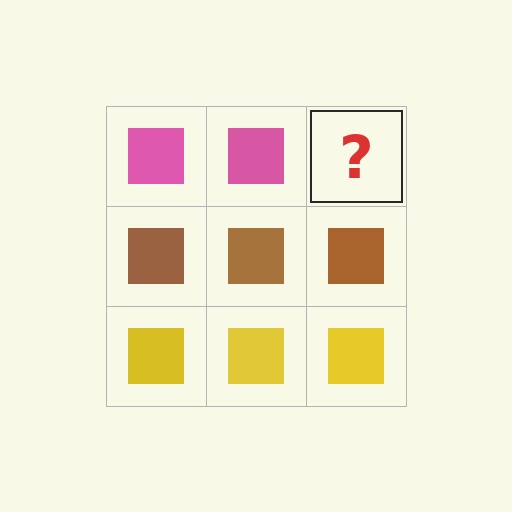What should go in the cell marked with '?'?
The missing cell should contain a pink square.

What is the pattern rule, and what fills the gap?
The rule is that each row has a consistent color. The gap should be filled with a pink square.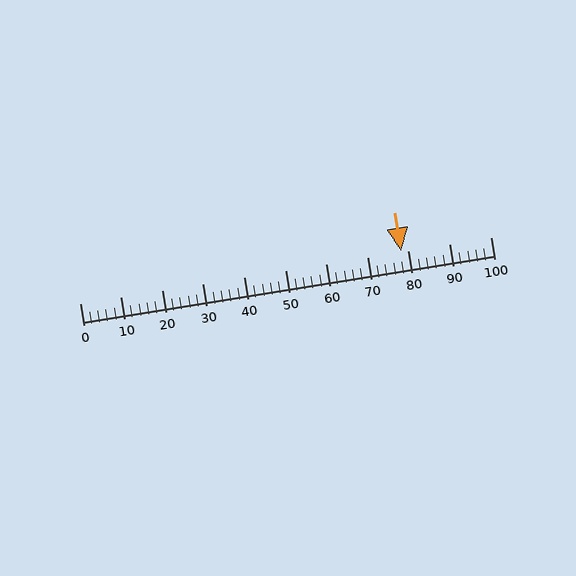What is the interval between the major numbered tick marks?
The major tick marks are spaced 10 units apart.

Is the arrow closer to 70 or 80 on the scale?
The arrow is closer to 80.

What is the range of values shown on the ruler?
The ruler shows values from 0 to 100.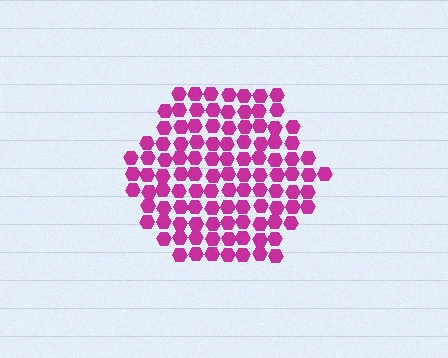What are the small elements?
The small elements are hexagons.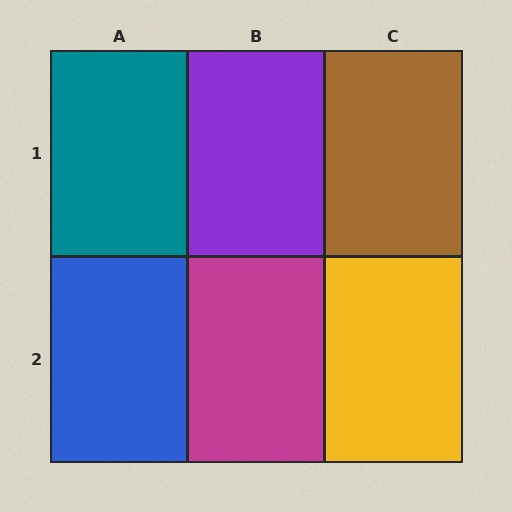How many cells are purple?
1 cell is purple.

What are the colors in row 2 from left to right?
Blue, magenta, yellow.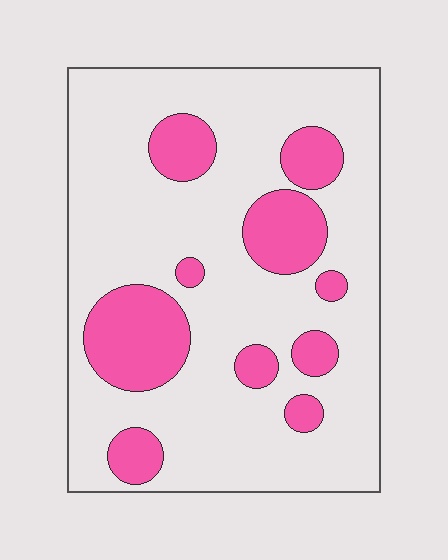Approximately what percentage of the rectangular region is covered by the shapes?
Approximately 25%.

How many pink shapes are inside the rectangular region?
10.